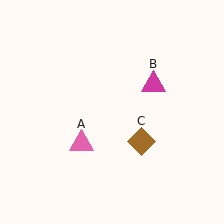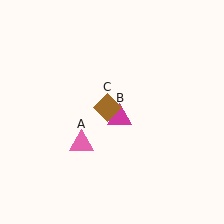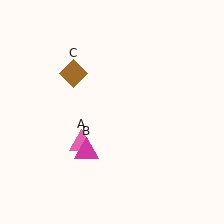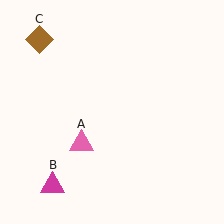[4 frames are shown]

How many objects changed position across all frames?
2 objects changed position: magenta triangle (object B), brown diamond (object C).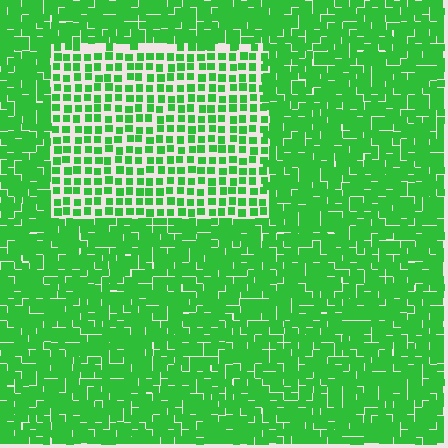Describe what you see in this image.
The image contains small green elements arranged at two different densities. A rectangle-shaped region is visible where the elements are less densely packed than the surrounding area.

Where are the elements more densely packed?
The elements are more densely packed outside the rectangle boundary.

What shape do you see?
I see a rectangle.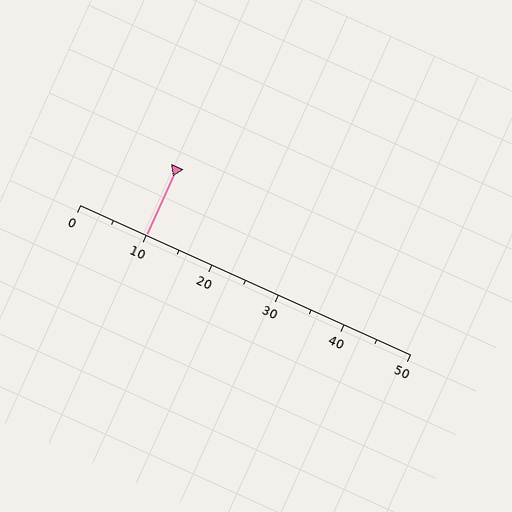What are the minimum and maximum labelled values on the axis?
The axis runs from 0 to 50.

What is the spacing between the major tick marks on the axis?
The major ticks are spaced 10 apart.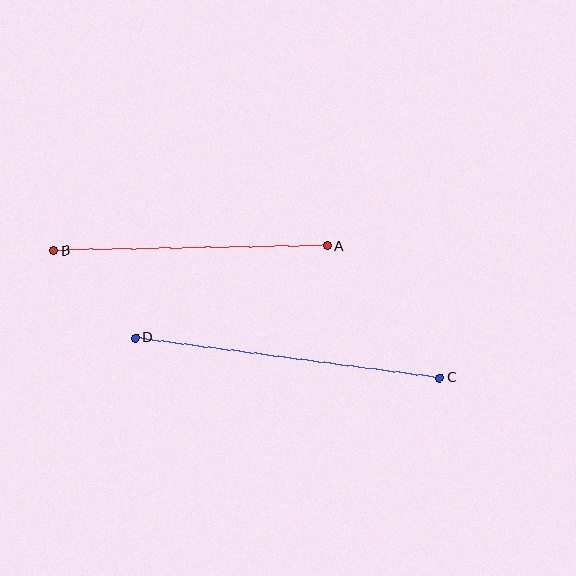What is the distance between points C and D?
The distance is approximately 307 pixels.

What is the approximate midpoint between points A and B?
The midpoint is at approximately (191, 248) pixels.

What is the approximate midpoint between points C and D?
The midpoint is at approximately (287, 358) pixels.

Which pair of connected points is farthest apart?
Points C and D are farthest apart.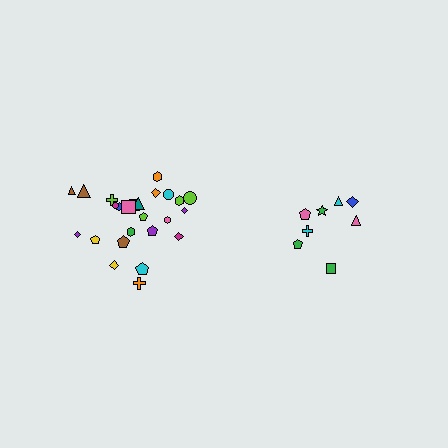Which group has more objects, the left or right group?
The left group.